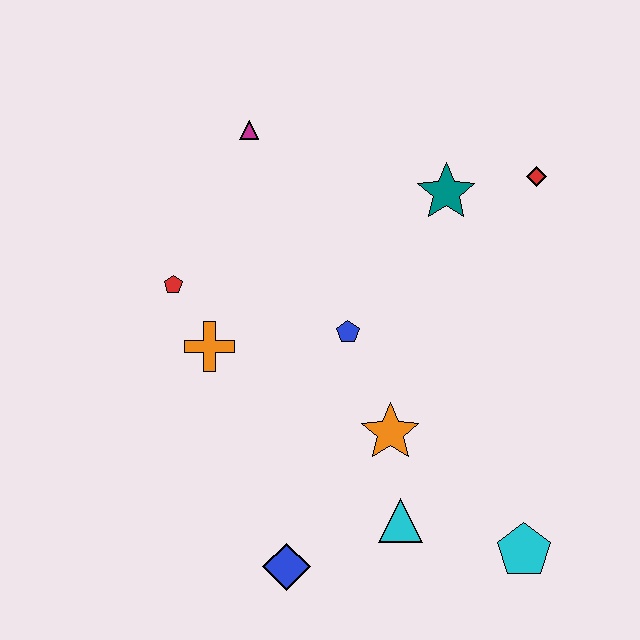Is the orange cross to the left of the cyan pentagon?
Yes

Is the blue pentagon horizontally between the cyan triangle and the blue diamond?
Yes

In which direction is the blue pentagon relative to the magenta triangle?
The blue pentagon is below the magenta triangle.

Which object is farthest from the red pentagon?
The cyan pentagon is farthest from the red pentagon.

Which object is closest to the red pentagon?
The orange cross is closest to the red pentagon.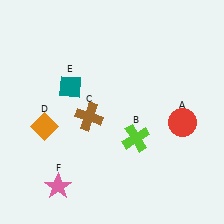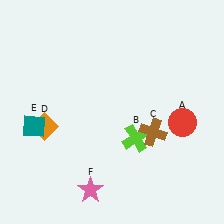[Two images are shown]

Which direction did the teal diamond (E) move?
The teal diamond (E) moved down.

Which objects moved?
The objects that moved are: the brown cross (C), the teal diamond (E), the pink star (F).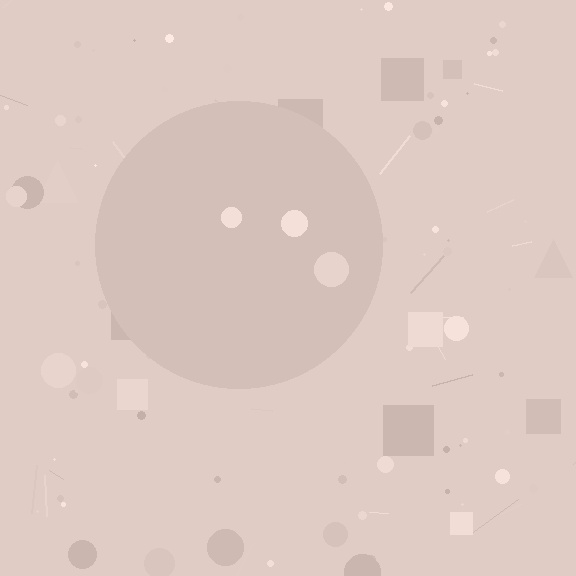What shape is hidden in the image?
A circle is hidden in the image.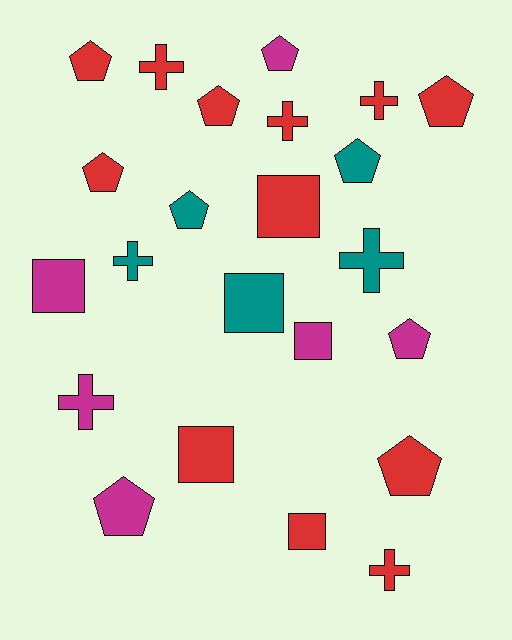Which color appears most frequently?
Red, with 12 objects.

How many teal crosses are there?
There are 2 teal crosses.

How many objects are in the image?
There are 23 objects.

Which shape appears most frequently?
Pentagon, with 10 objects.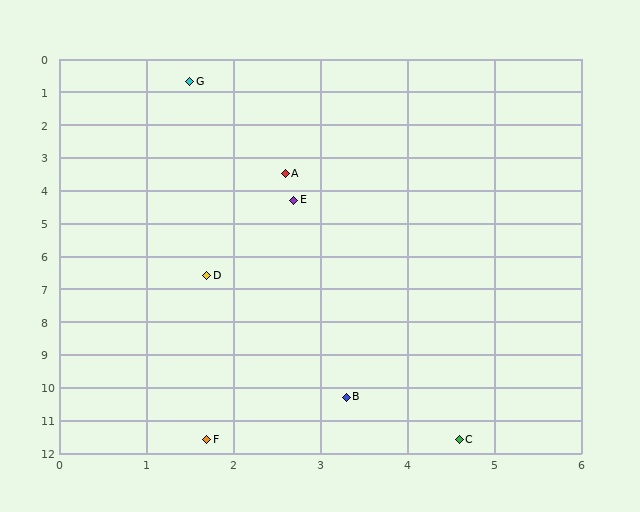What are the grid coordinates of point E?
Point E is at approximately (2.7, 4.3).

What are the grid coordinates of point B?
Point B is at approximately (3.3, 10.3).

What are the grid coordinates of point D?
Point D is at approximately (1.7, 6.6).